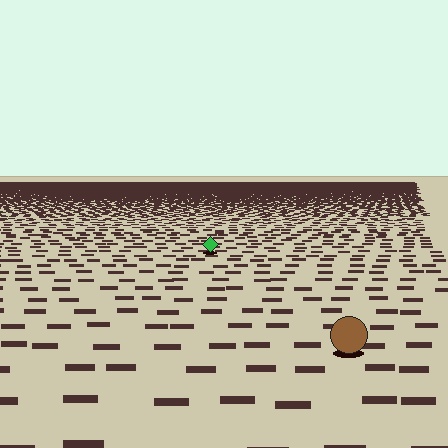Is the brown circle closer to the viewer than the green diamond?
Yes. The brown circle is closer — you can tell from the texture gradient: the ground texture is coarser near it.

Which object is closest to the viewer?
The brown circle is closest. The texture marks near it are larger and more spread out.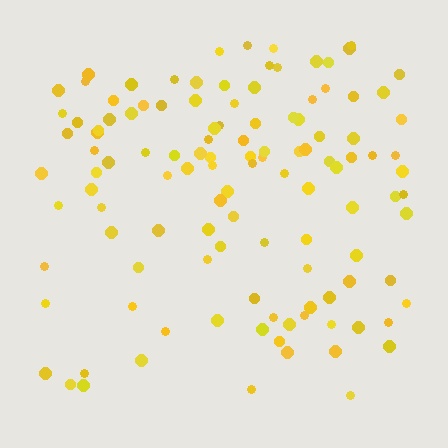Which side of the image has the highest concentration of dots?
The top.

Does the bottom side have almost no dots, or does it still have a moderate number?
Still a moderate number, just noticeably fewer than the top.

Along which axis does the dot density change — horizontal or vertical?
Vertical.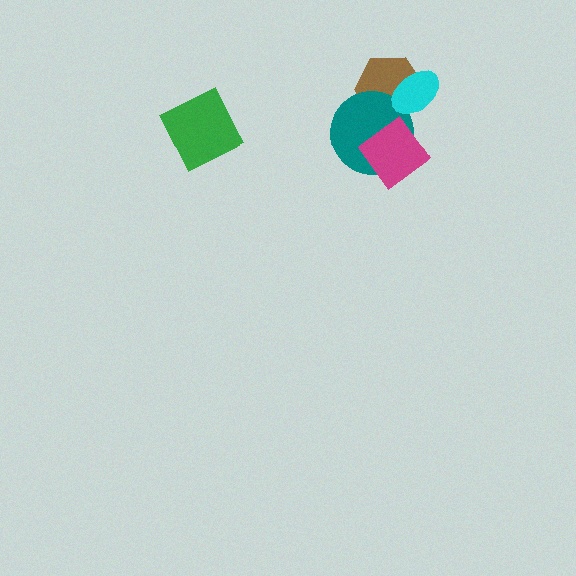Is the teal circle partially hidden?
Yes, it is partially covered by another shape.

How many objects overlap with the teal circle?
3 objects overlap with the teal circle.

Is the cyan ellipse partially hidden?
No, no other shape covers it.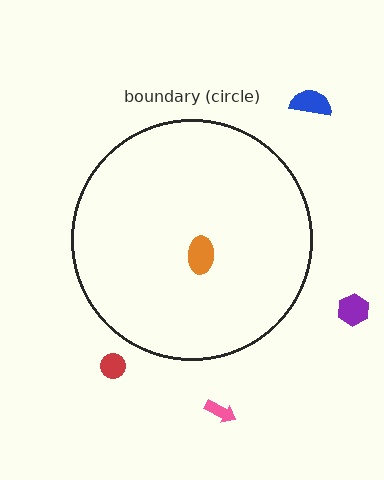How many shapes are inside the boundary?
1 inside, 4 outside.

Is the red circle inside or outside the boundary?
Outside.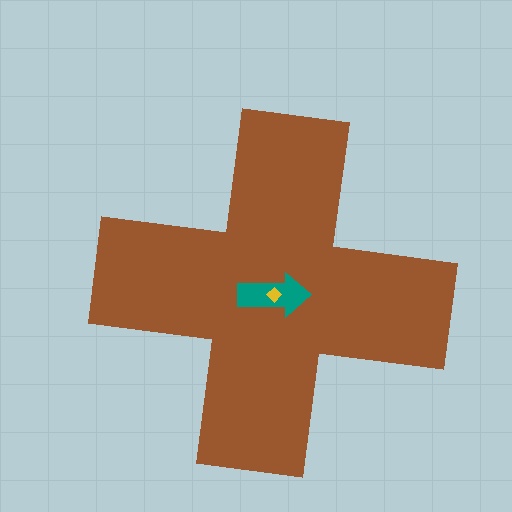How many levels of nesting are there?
3.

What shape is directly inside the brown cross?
The teal arrow.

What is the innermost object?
The yellow diamond.